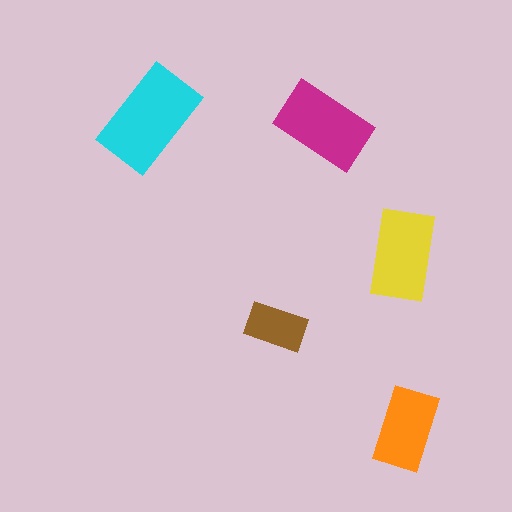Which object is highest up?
The cyan rectangle is topmost.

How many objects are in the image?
There are 5 objects in the image.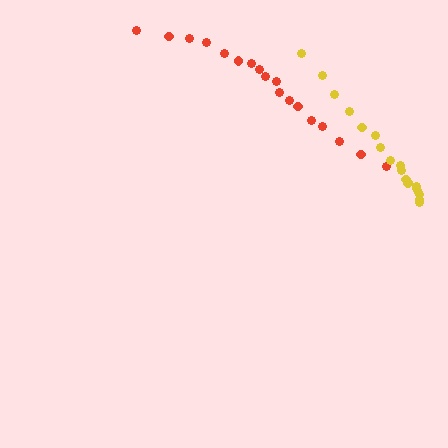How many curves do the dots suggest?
There are 2 distinct paths.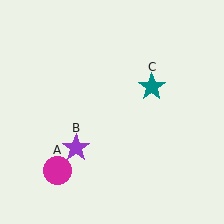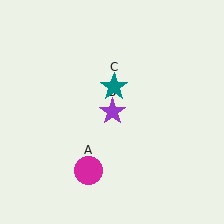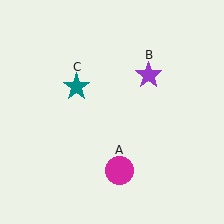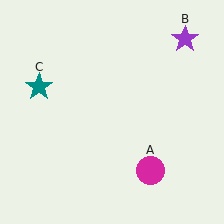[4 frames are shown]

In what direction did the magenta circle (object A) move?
The magenta circle (object A) moved right.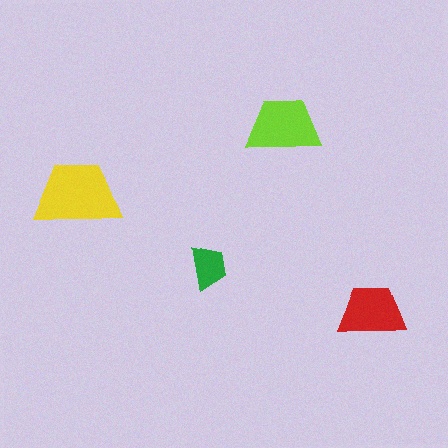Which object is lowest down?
The red trapezoid is bottommost.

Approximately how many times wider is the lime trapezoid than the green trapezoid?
About 1.5 times wider.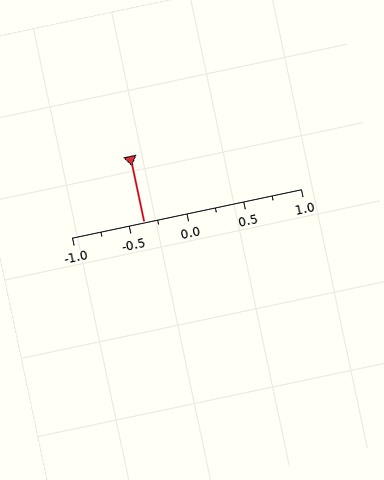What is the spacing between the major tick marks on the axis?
The major ticks are spaced 0.5 apart.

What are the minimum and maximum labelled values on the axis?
The axis runs from -1.0 to 1.0.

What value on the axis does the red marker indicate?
The marker indicates approximately -0.38.